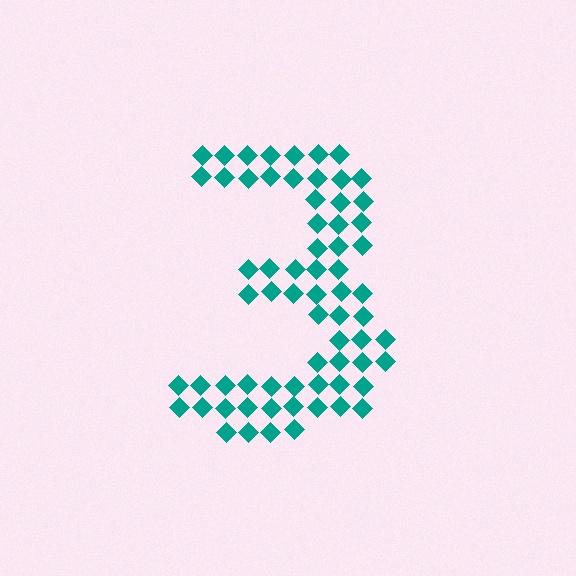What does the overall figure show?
The overall figure shows the digit 3.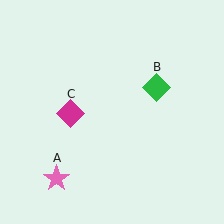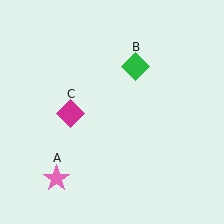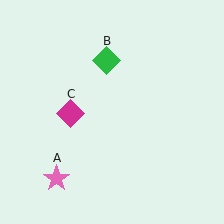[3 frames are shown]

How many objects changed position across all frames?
1 object changed position: green diamond (object B).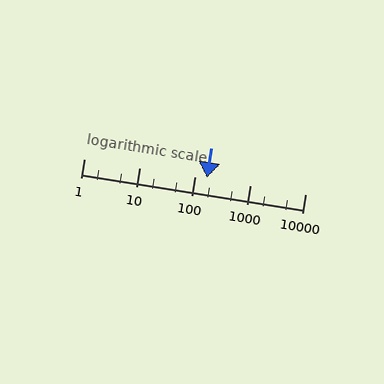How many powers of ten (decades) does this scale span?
The scale spans 4 decades, from 1 to 10000.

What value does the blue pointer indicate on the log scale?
The pointer indicates approximately 170.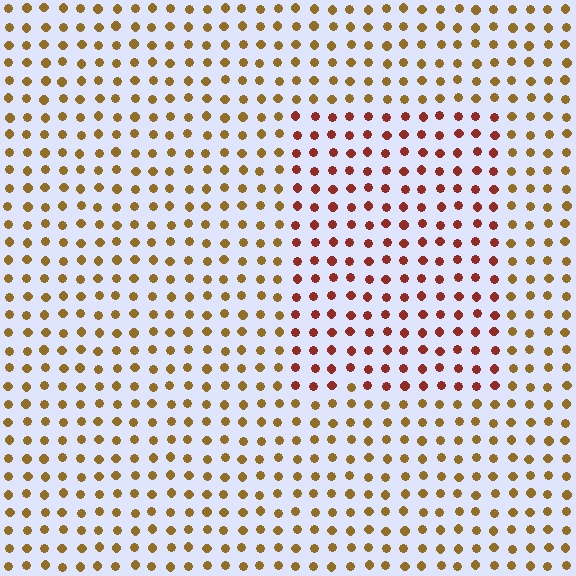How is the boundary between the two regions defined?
The boundary is defined purely by a slight shift in hue (about 37 degrees). Spacing, size, and orientation are identical on both sides.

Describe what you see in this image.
The image is filled with small brown elements in a uniform arrangement. A rectangle-shaped region is visible where the elements are tinted to a slightly different hue, forming a subtle color boundary.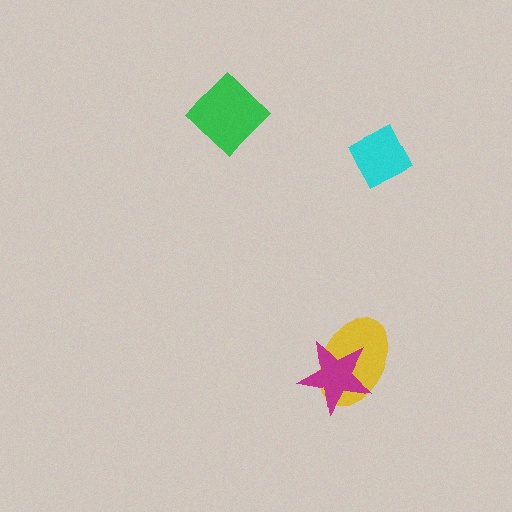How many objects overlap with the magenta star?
1 object overlaps with the magenta star.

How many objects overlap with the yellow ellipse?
1 object overlaps with the yellow ellipse.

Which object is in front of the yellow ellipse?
The magenta star is in front of the yellow ellipse.